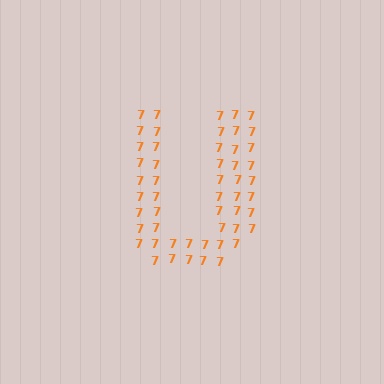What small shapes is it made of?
It is made of small digit 7's.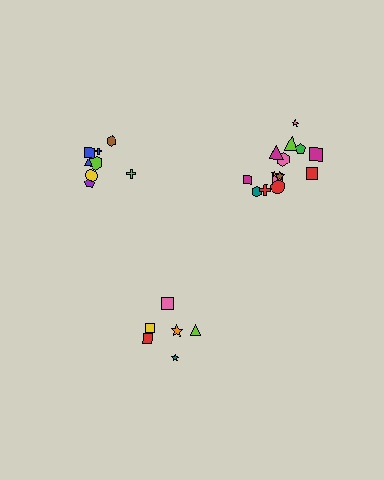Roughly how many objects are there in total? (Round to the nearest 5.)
Roughly 30 objects in total.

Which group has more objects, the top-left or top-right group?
The top-right group.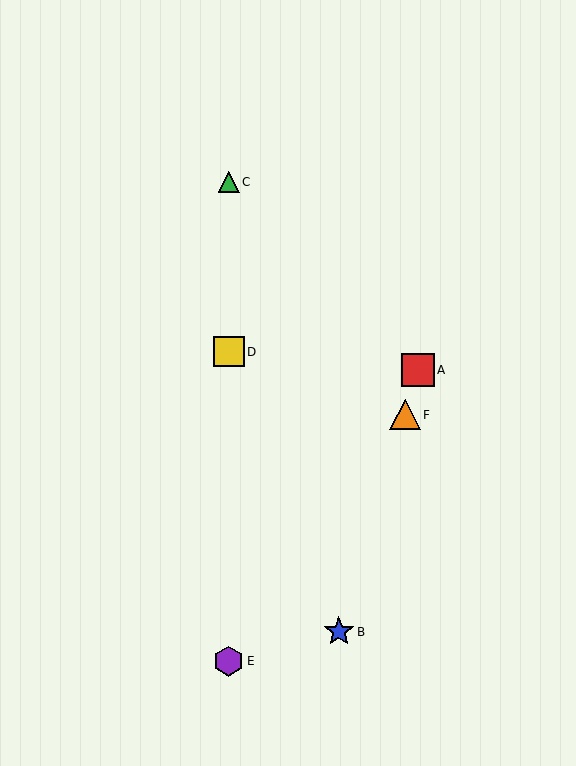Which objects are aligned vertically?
Objects C, D, E are aligned vertically.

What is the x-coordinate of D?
Object D is at x≈229.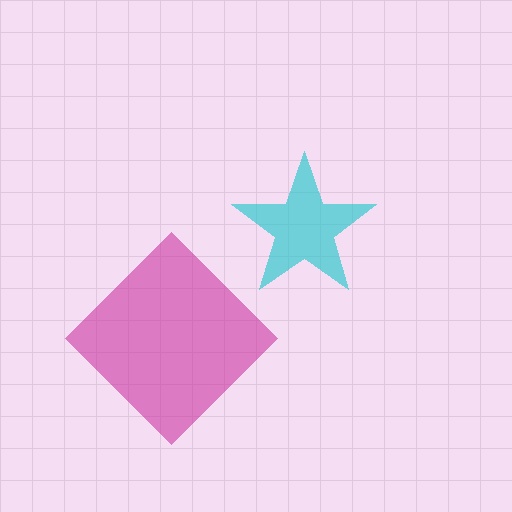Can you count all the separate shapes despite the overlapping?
Yes, there are 2 separate shapes.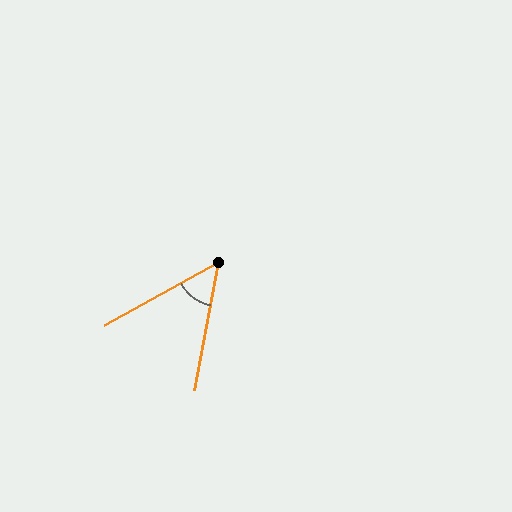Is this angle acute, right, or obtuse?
It is acute.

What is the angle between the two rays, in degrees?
Approximately 51 degrees.